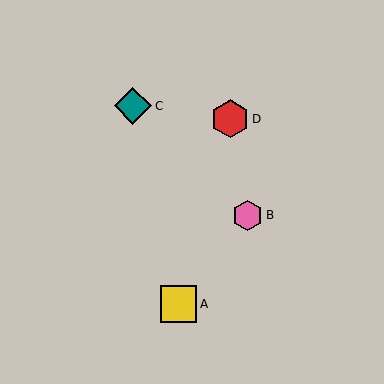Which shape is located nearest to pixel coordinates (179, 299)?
The yellow square (labeled A) at (179, 304) is nearest to that location.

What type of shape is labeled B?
Shape B is a pink hexagon.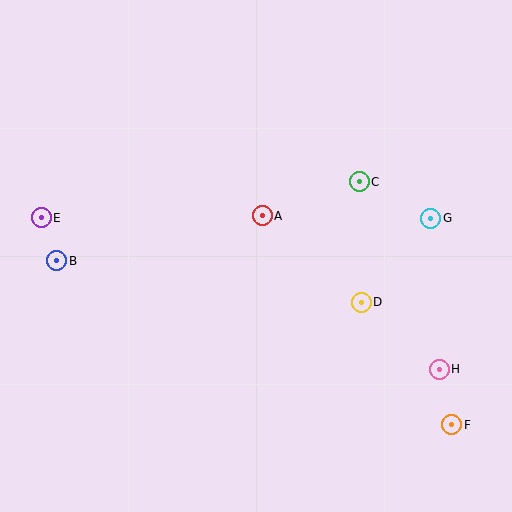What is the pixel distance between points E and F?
The distance between E and F is 460 pixels.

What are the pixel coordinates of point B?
Point B is at (57, 261).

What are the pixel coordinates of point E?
Point E is at (41, 218).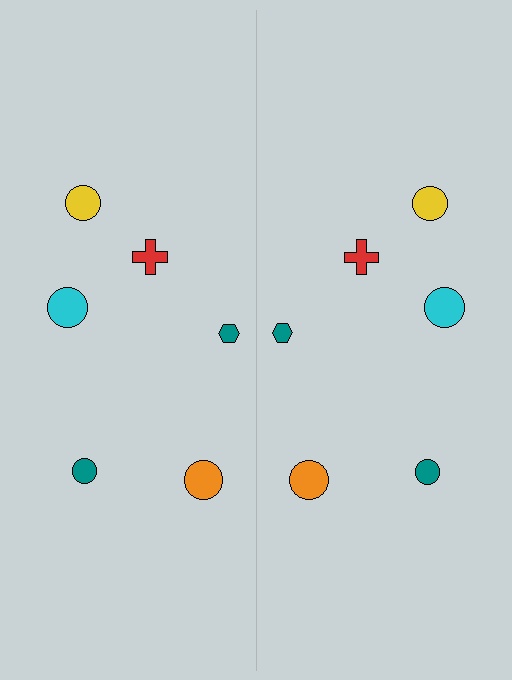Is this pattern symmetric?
Yes, this pattern has bilateral (reflection) symmetry.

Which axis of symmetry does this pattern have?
The pattern has a vertical axis of symmetry running through the center of the image.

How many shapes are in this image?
There are 12 shapes in this image.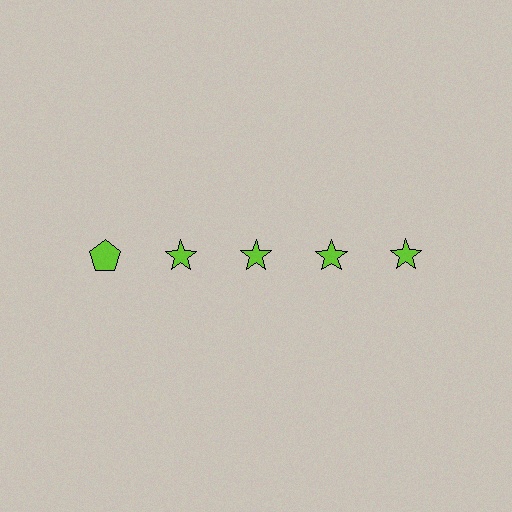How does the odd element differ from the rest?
It has a different shape: pentagon instead of star.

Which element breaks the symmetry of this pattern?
The lime pentagon in the top row, leftmost column breaks the symmetry. All other shapes are lime stars.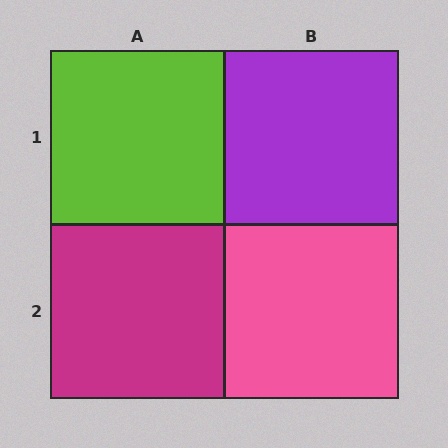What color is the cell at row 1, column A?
Lime.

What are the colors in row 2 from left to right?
Magenta, pink.